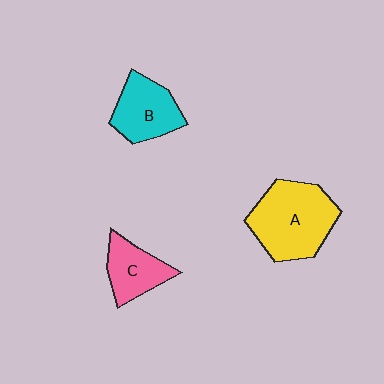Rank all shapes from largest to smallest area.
From largest to smallest: A (yellow), B (cyan), C (pink).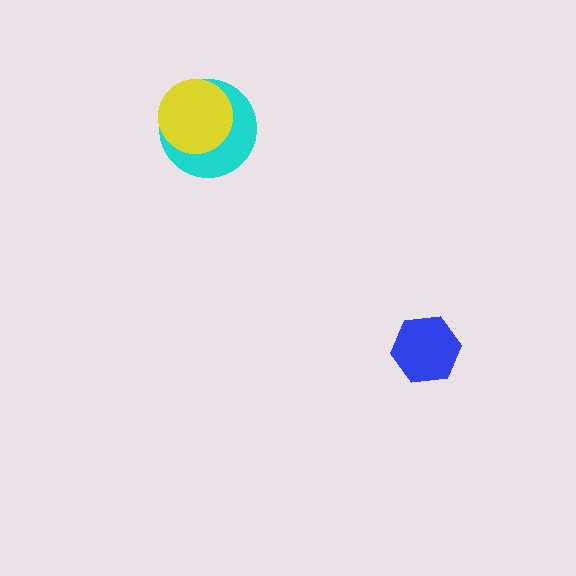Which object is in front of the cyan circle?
The yellow circle is in front of the cyan circle.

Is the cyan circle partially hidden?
Yes, it is partially covered by another shape.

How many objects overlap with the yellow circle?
1 object overlaps with the yellow circle.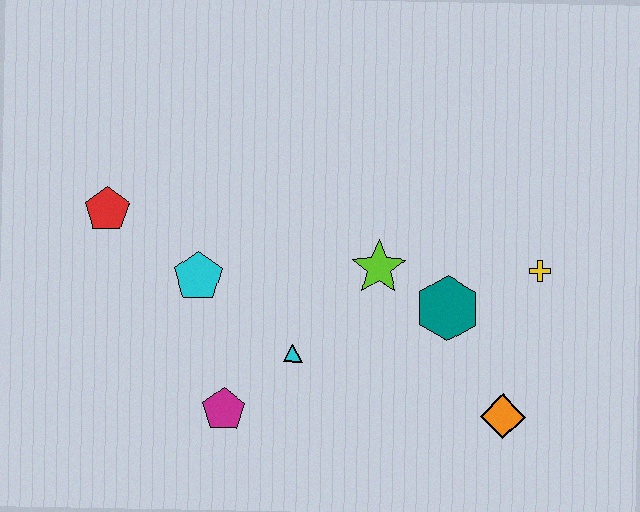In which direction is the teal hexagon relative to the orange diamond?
The teal hexagon is above the orange diamond.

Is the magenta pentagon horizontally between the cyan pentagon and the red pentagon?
No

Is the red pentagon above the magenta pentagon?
Yes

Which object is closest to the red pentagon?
The cyan pentagon is closest to the red pentagon.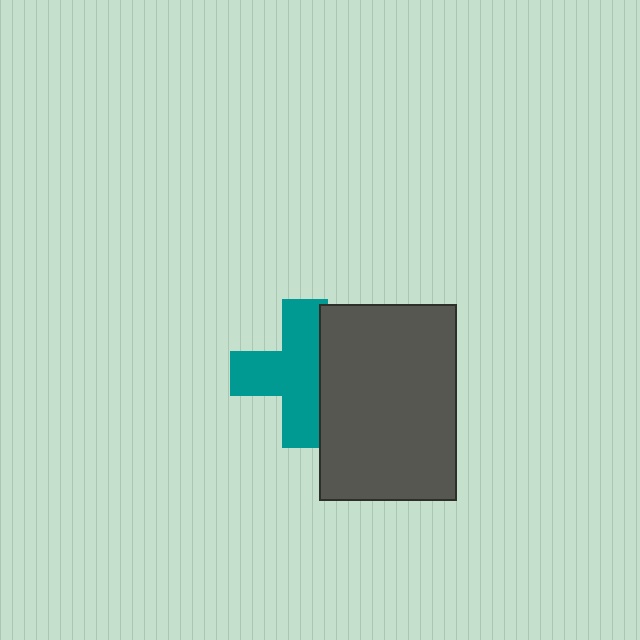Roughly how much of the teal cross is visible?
Most of it is visible (roughly 70%).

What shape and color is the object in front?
The object in front is a dark gray rectangle.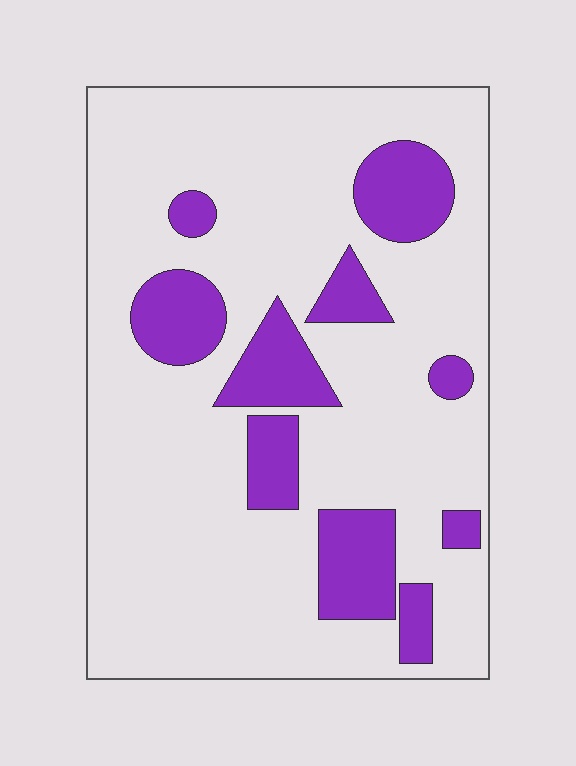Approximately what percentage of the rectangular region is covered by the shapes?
Approximately 20%.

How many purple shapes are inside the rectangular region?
10.